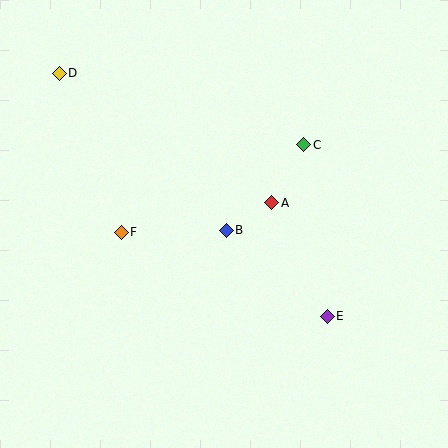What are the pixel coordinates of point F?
Point F is at (121, 232).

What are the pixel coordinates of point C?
Point C is at (304, 145).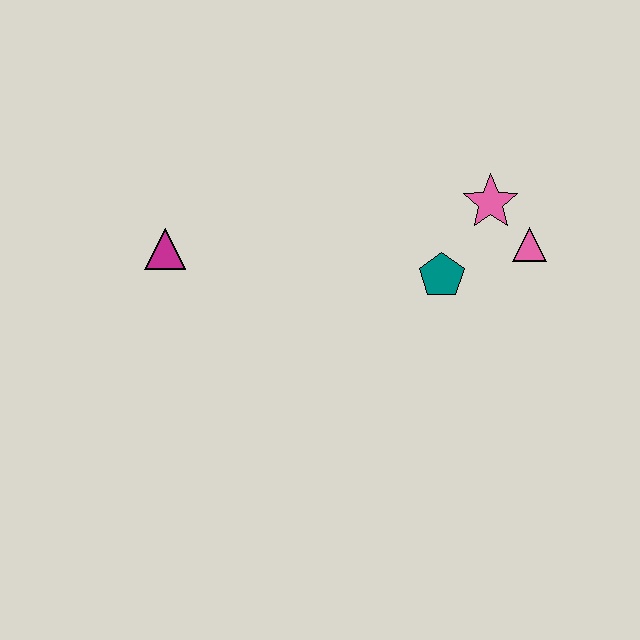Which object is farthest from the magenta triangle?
The pink triangle is farthest from the magenta triangle.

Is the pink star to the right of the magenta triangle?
Yes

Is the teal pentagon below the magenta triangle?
Yes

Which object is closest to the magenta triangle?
The teal pentagon is closest to the magenta triangle.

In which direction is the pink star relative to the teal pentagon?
The pink star is above the teal pentagon.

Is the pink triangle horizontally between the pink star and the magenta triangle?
No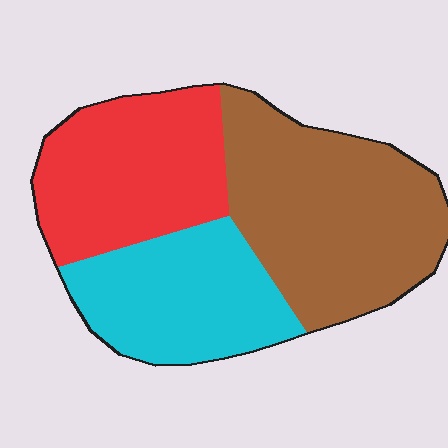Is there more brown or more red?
Brown.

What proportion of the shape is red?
Red covers around 30% of the shape.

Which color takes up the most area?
Brown, at roughly 40%.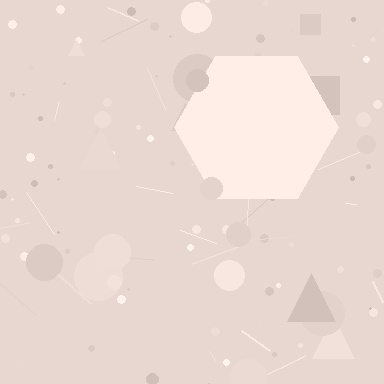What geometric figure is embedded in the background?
A hexagon is embedded in the background.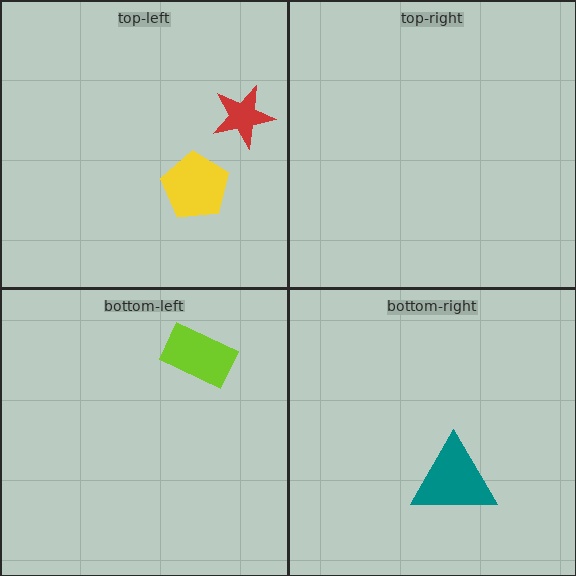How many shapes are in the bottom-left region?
1.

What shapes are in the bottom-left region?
The lime rectangle.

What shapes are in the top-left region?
The red star, the yellow pentagon.